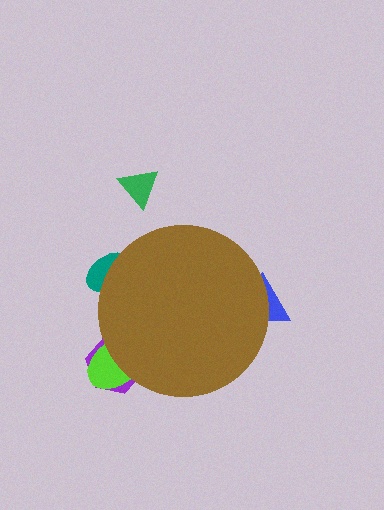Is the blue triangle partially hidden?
Yes, the blue triangle is partially hidden behind the brown circle.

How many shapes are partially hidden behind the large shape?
4 shapes are partially hidden.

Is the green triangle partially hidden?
No, the green triangle is fully visible.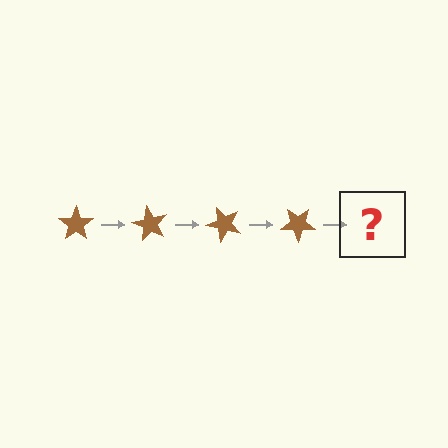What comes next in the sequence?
The next element should be a brown star rotated 240 degrees.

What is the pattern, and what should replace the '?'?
The pattern is that the star rotates 60 degrees each step. The '?' should be a brown star rotated 240 degrees.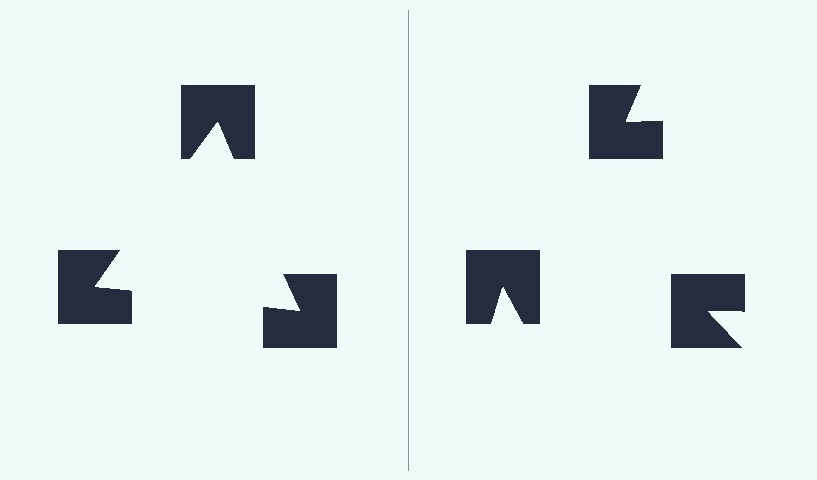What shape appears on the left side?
An illusory triangle.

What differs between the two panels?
The notched squares are positioned identically on both sides; only the wedge orientations differ. On the left they align to a triangle; on the right they are misaligned.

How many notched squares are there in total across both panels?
6 — 3 on each side.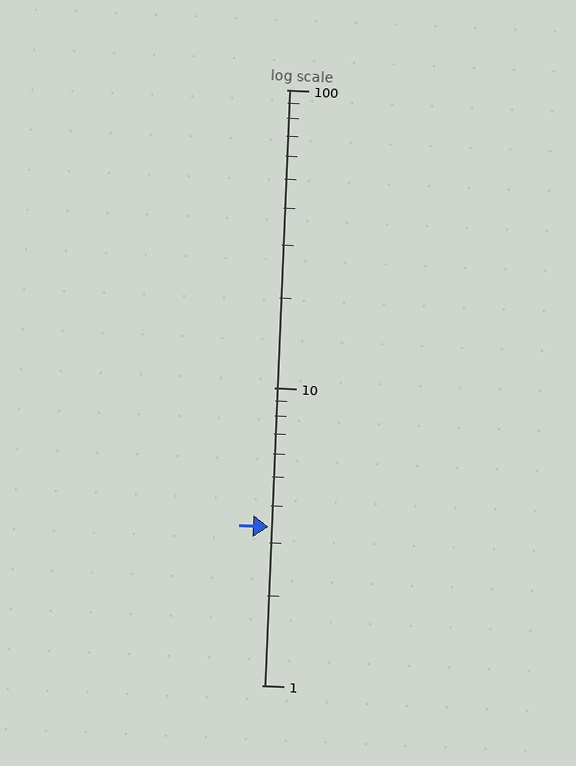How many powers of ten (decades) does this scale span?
The scale spans 2 decades, from 1 to 100.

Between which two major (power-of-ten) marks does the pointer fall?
The pointer is between 1 and 10.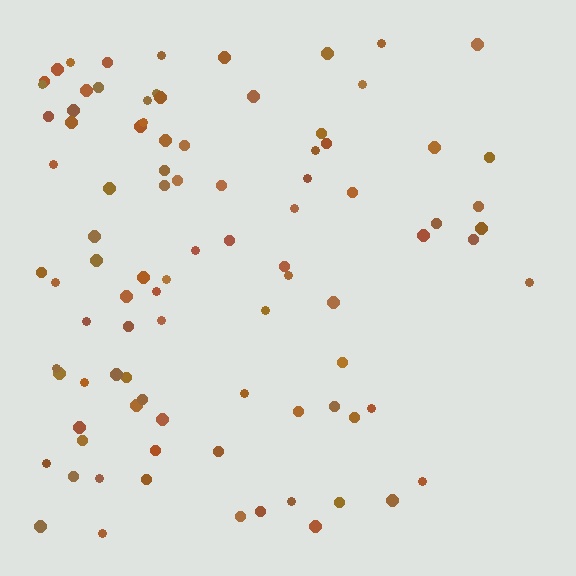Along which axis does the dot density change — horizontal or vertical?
Horizontal.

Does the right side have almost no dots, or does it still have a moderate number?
Still a moderate number, just noticeably fewer than the left.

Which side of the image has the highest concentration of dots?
The left.